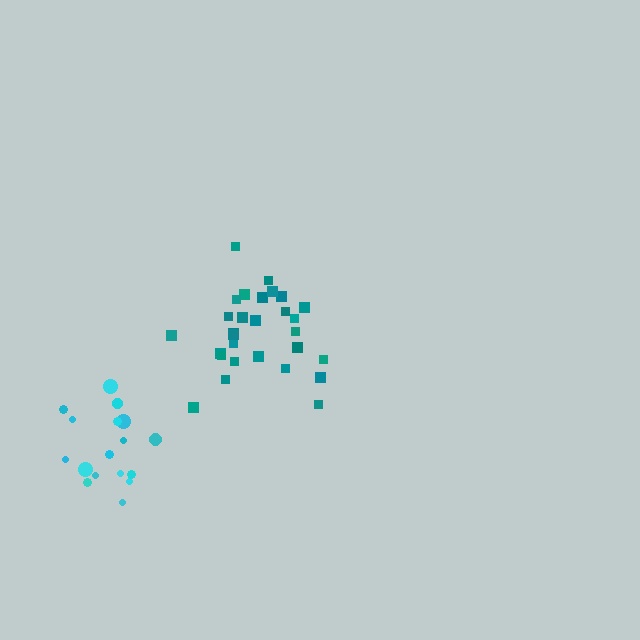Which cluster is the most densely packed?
Cyan.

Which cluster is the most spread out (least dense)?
Teal.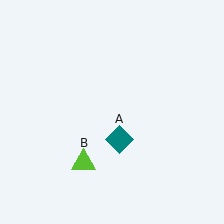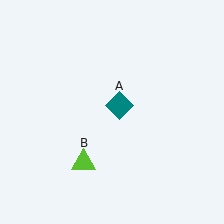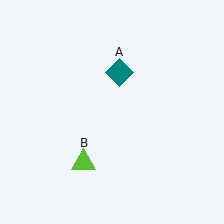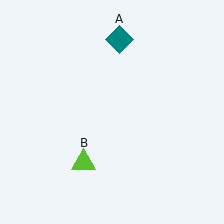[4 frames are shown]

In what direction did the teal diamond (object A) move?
The teal diamond (object A) moved up.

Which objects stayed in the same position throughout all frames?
Lime triangle (object B) remained stationary.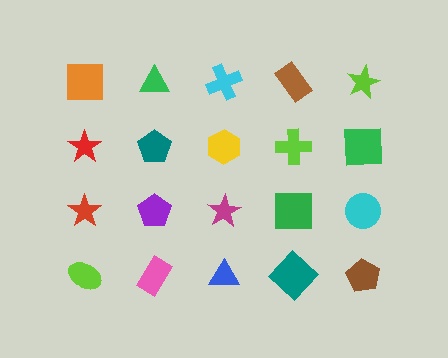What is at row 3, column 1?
A red star.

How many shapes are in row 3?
5 shapes.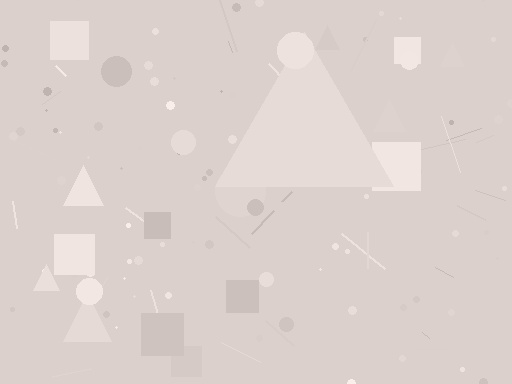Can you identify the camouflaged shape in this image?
The camouflaged shape is a triangle.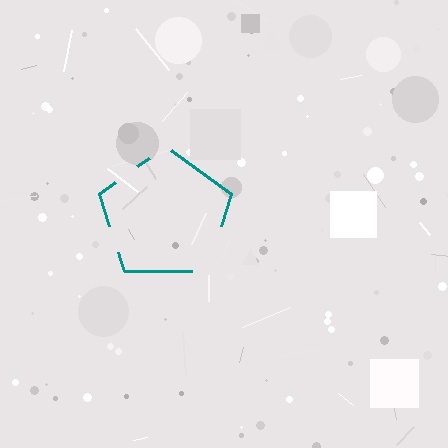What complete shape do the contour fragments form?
The contour fragments form a pentagon.